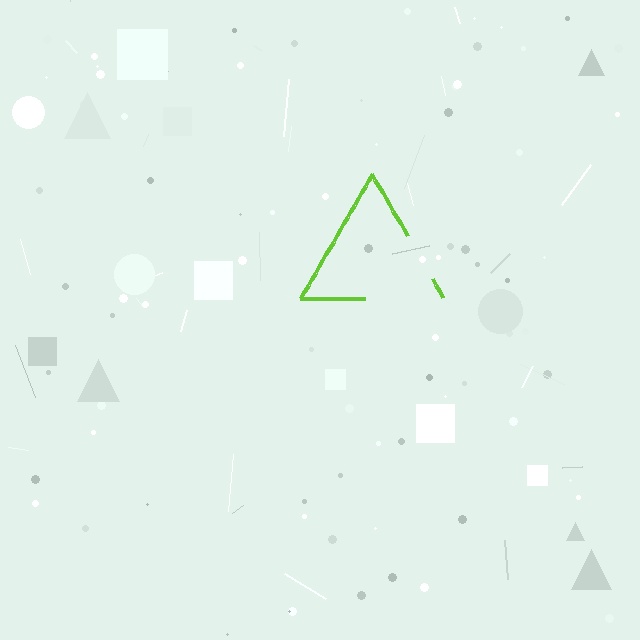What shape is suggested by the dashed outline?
The dashed outline suggests a triangle.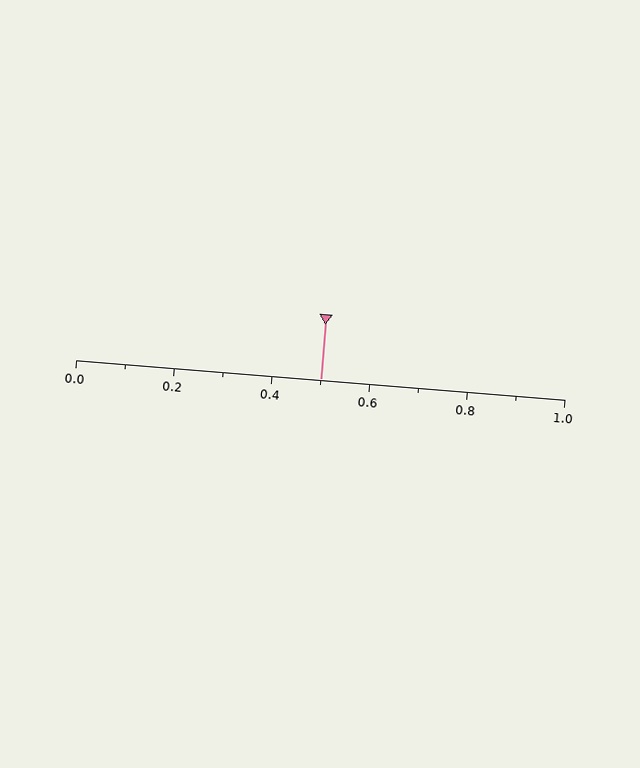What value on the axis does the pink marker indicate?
The marker indicates approximately 0.5.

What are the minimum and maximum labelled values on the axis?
The axis runs from 0.0 to 1.0.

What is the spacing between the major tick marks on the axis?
The major ticks are spaced 0.2 apart.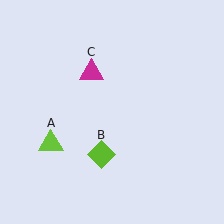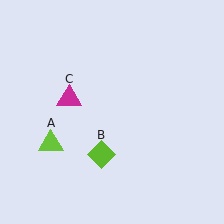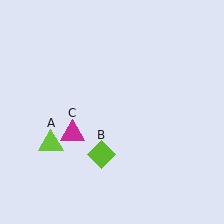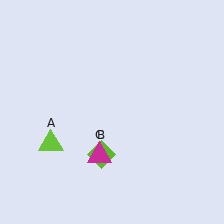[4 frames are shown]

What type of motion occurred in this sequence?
The magenta triangle (object C) rotated counterclockwise around the center of the scene.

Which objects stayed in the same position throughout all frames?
Lime triangle (object A) and lime diamond (object B) remained stationary.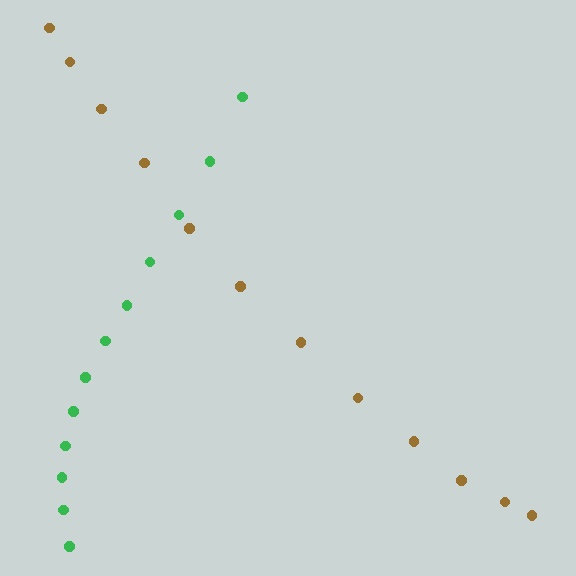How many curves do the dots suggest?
There are 2 distinct paths.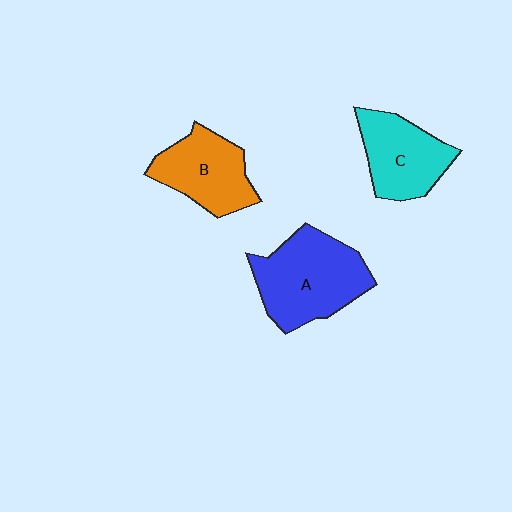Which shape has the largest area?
Shape A (blue).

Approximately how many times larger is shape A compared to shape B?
Approximately 1.4 times.